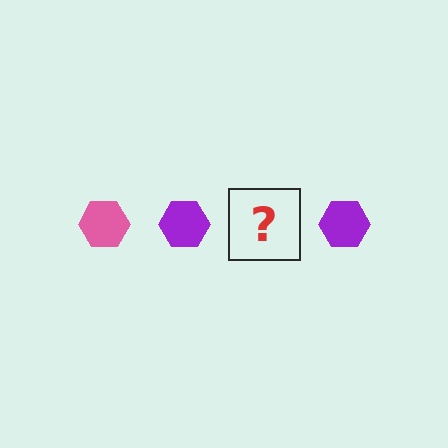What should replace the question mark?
The question mark should be replaced with a pink hexagon.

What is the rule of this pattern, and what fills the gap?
The rule is that the pattern cycles through pink, purple hexagons. The gap should be filled with a pink hexagon.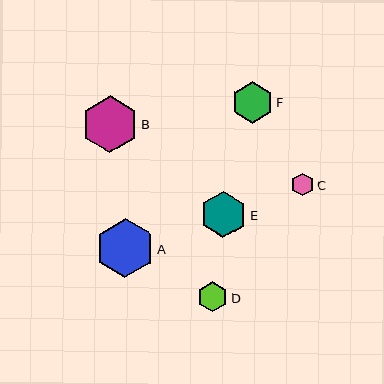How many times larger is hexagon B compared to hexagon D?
Hexagon B is approximately 1.9 times the size of hexagon D.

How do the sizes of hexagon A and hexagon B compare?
Hexagon A and hexagon B are approximately the same size.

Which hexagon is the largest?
Hexagon A is the largest with a size of approximately 59 pixels.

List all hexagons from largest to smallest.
From largest to smallest: A, B, E, F, D, C.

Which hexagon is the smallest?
Hexagon C is the smallest with a size of approximately 23 pixels.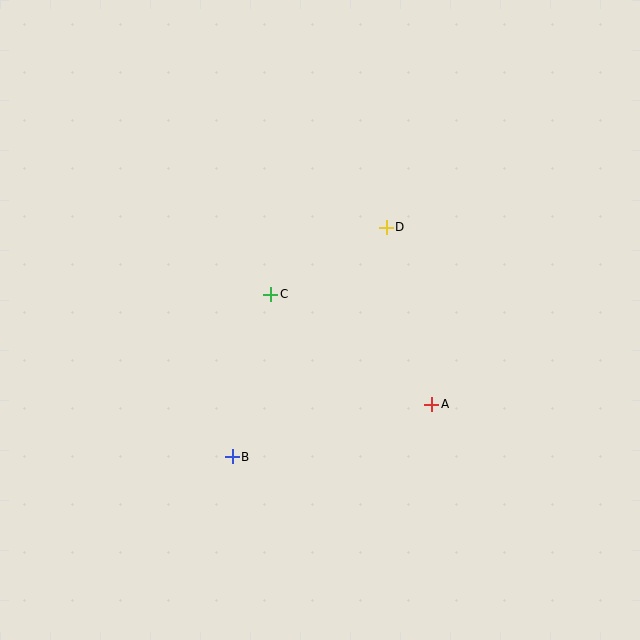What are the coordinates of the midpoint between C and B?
The midpoint between C and B is at (251, 375).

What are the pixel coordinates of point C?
Point C is at (271, 294).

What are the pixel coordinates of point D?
Point D is at (386, 227).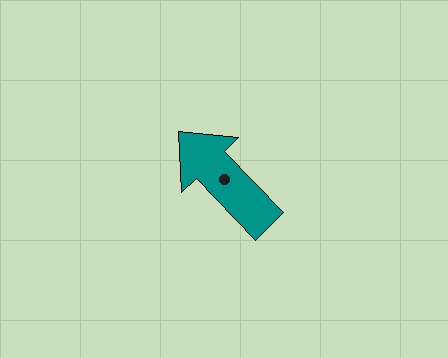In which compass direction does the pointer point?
Northwest.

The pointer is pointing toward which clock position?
Roughly 11 o'clock.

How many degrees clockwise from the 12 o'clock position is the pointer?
Approximately 316 degrees.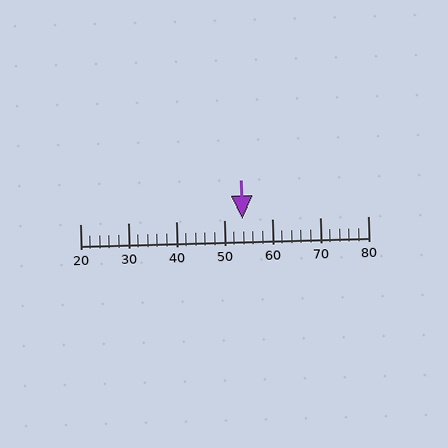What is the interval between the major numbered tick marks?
The major tick marks are spaced 10 units apart.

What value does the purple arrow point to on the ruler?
The purple arrow points to approximately 54.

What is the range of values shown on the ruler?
The ruler shows values from 20 to 80.